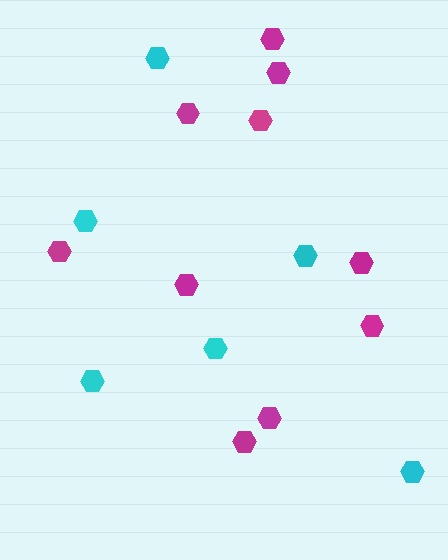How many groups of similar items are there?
There are 2 groups: one group of magenta hexagons (10) and one group of cyan hexagons (6).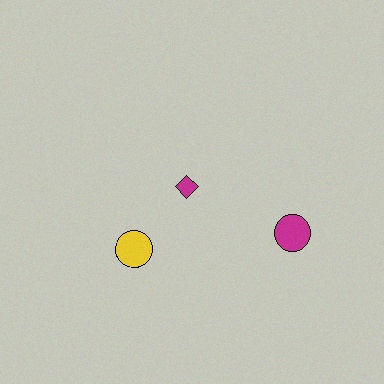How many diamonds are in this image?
There is 1 diamond.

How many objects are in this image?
There are 3 objects.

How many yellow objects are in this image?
There is 1 yellow object.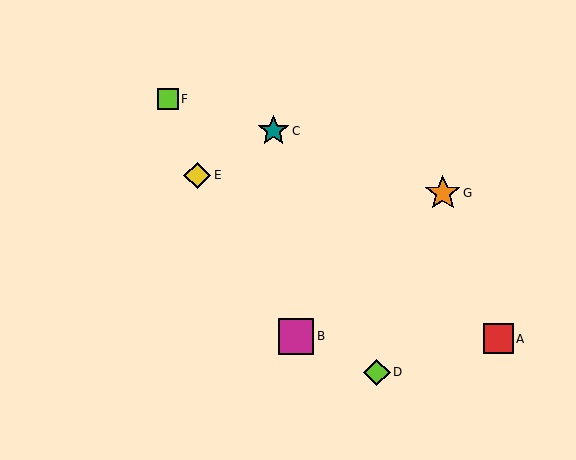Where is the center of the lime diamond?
The center of the lime diamond is at (377, 372).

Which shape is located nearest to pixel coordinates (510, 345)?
The red square (labeled A) at (498, 339) is nearest to that location.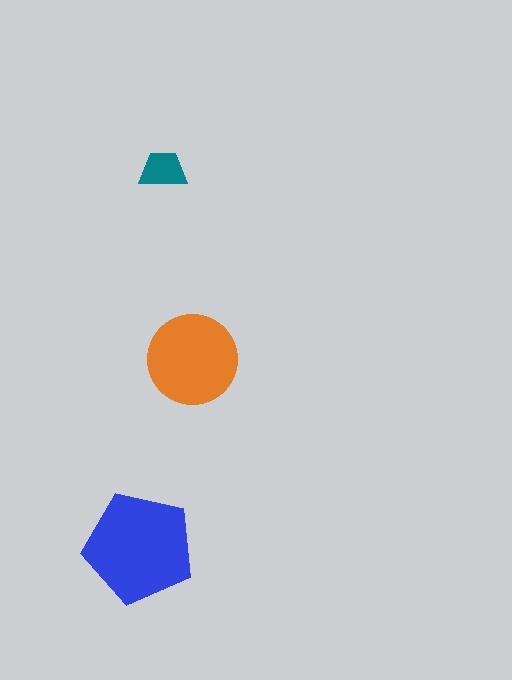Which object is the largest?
The blue pentagon.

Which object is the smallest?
The teal trapezoid.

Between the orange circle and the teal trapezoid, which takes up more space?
The orange circle.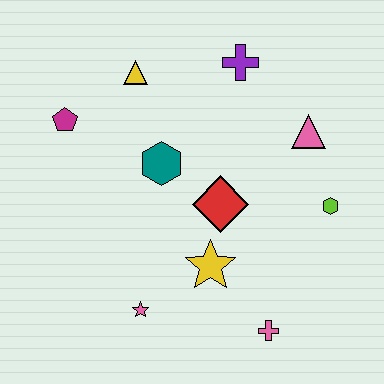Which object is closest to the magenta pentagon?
The yellow triangle is closest to the magenta pentagon.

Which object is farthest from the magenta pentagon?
The pink cross is farthest from the magenta pentagon.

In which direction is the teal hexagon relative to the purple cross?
The teal hexagon is below the purple cross.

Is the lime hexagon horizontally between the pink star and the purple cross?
No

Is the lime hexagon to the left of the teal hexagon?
No